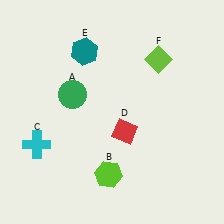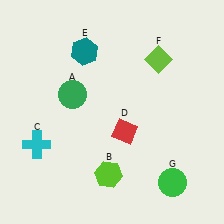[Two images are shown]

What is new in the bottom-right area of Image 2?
A green circle (G) was added in the bottom-right area of Image 2.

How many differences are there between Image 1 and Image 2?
There is 1 difference between the two images.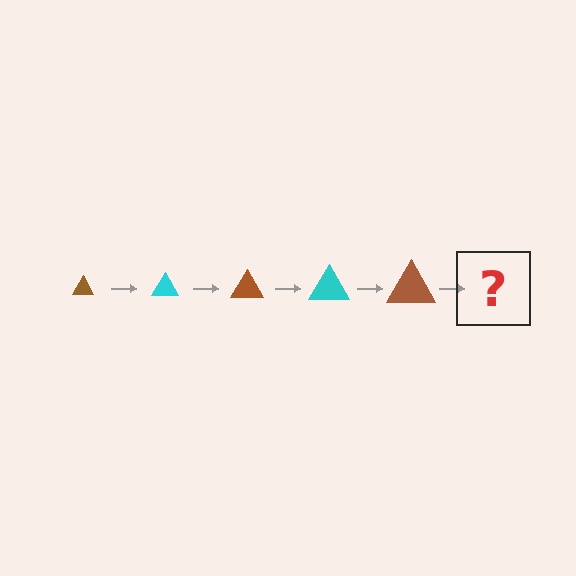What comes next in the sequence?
The next element should be a cyan triangle, larger than the previous one.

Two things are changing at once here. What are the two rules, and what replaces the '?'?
The two rules are that the triangle grows larger each step and the color cycles through brown and cyan. The '?' should be a cyan triangle, larger than the previous one.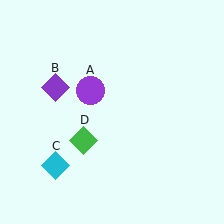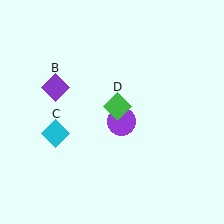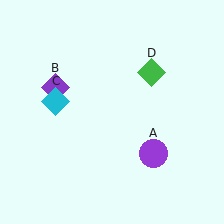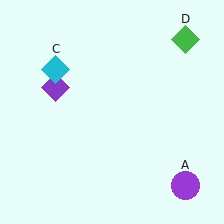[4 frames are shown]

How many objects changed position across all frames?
3 objects changed position: purple circle (object A), cyan diamond (object C), green diamond (object D).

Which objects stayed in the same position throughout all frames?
Purple diamond (object B) remained stationary.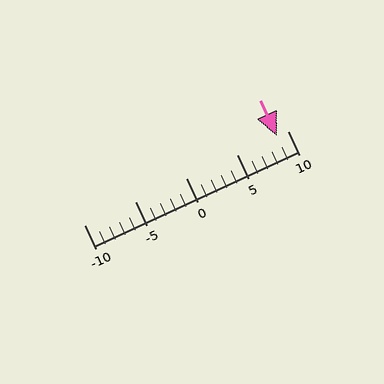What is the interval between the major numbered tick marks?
The major tick marks are spaced 5 units apart.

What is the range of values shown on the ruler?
The ruler shows values from -10 to 10.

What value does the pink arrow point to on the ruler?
The pink arrow points to approximately 9.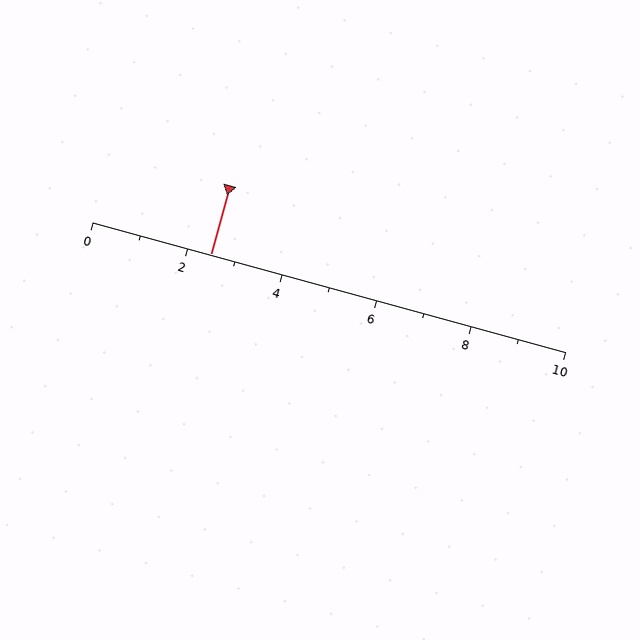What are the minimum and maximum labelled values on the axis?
The axis runs from 0 to 10.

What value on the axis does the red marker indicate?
The marker indicates approximately 2.5.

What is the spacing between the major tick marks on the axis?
The major ticks are spaced 2 apart.